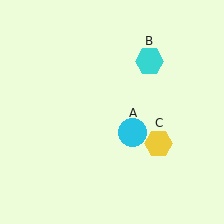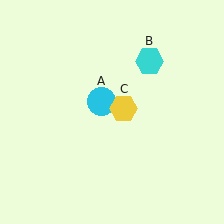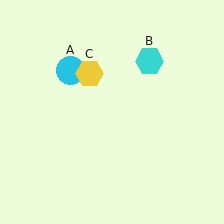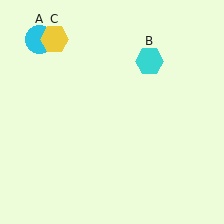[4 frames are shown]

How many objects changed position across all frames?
2 objects changed position: cyan circle (object A), yellow hexagon (object C).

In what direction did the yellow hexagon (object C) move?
The yellow hexagon (object C) moved up and to the left.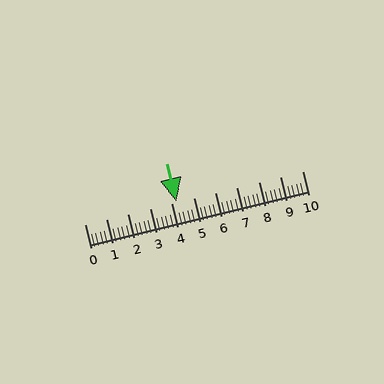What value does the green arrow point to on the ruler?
The green arrow points to approximately 4.2.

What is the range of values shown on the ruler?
The ruler shows values from 0 to 10.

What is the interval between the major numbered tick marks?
The major tick marks are spaced 1 units apart.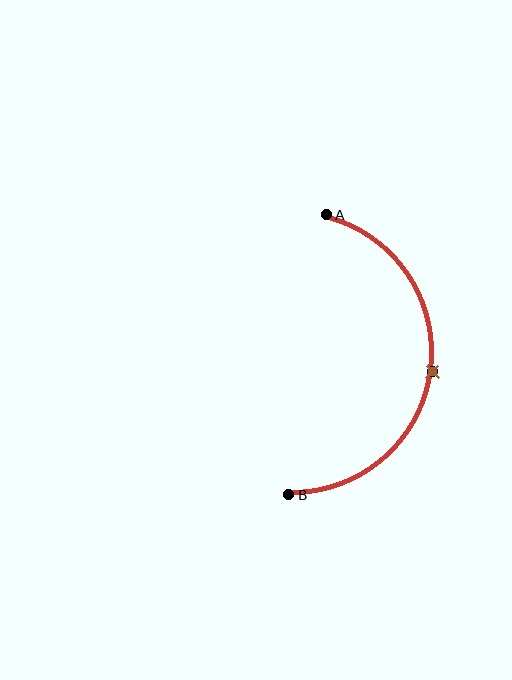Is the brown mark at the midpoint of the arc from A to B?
Yes. The brown mark lies on the arc at equal arc-length from both A and B — it is the arc midpoint.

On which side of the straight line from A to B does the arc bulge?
The arc bulges to the right of the straight line connecting A and B.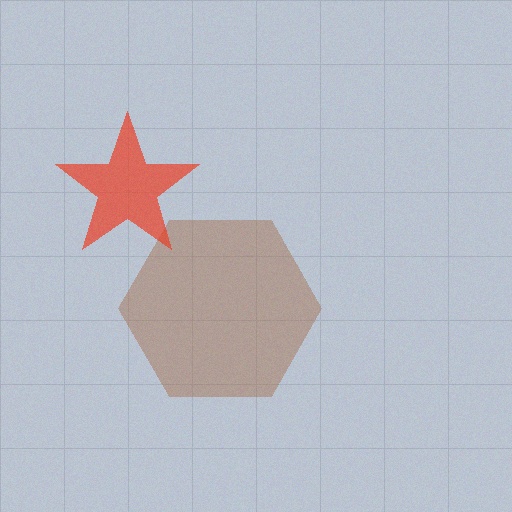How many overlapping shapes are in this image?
There are 2 overlapping shapes in the image.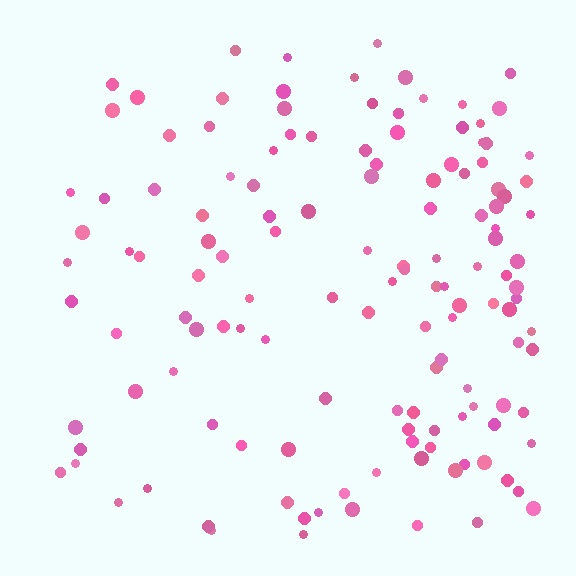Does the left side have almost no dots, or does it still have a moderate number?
Still a moderate number, just noticeably fewer than the right.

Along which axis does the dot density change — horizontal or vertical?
Horizontal.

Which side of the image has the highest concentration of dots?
The right.